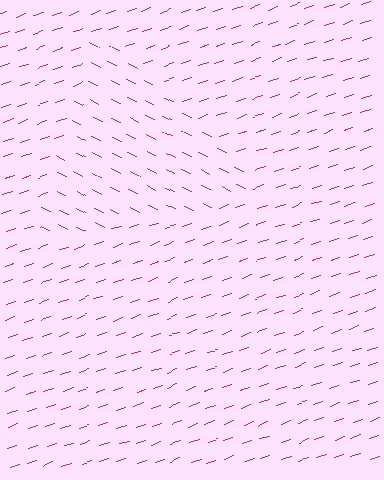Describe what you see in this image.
The image is filled with small magenta line segments. A triangle region in the image has lines oriented differently from the surrounding lines, creating a visible texture boundary.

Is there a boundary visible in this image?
Yes, there is a texture boundary formed by a change in line orientation.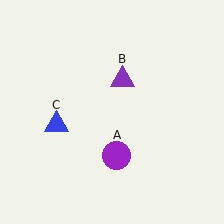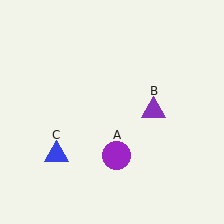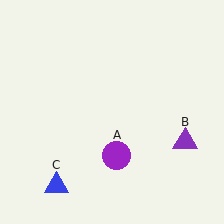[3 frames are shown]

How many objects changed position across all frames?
2 objects changed position: purple triangle (object B), blue triangle (object C).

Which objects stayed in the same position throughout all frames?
Purple circle (object A) remained stationary.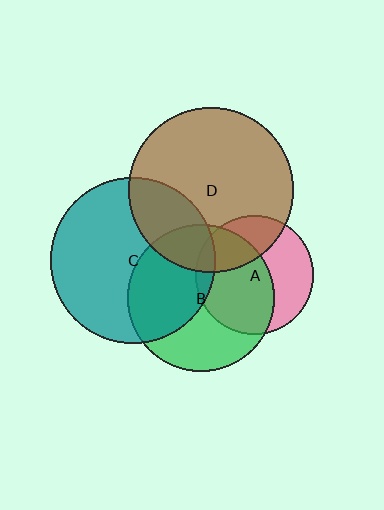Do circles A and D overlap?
Yes.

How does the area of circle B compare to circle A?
Approximately 1.5 times.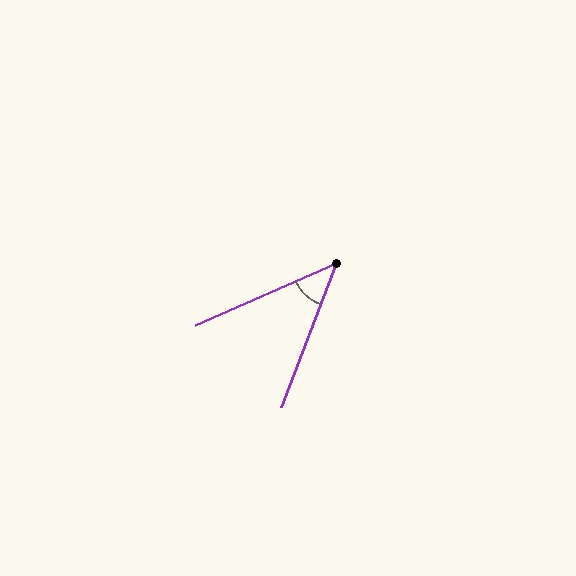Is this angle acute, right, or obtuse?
It is acute.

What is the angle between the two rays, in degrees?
Approximately 45 degrees.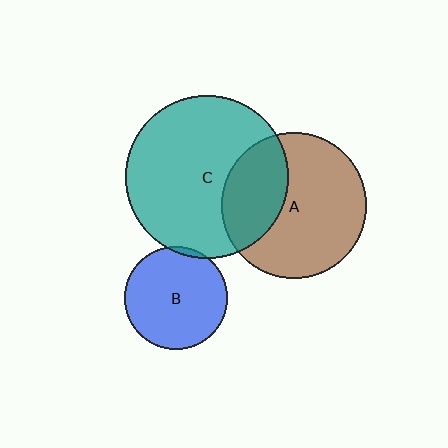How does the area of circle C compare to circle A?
Approximately 1.3 times.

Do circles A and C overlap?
Yes.